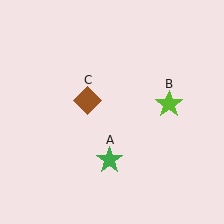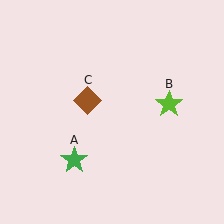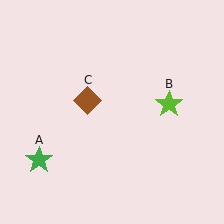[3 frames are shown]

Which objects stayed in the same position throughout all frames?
Lime star (object B) and brown diamond (object C) remained stationary.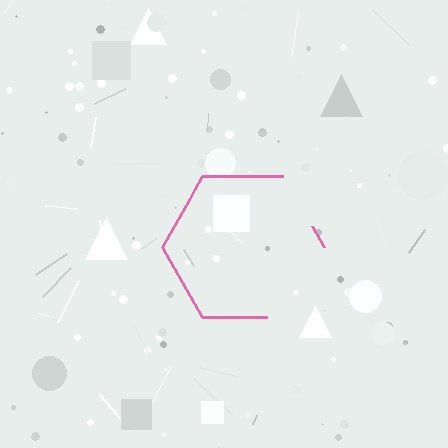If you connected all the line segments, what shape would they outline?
They would outline a hexagon.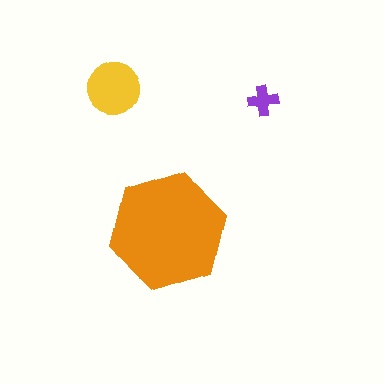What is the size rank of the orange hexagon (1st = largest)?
1st.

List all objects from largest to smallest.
The orange hexagon, the yellow circle, the purple cross.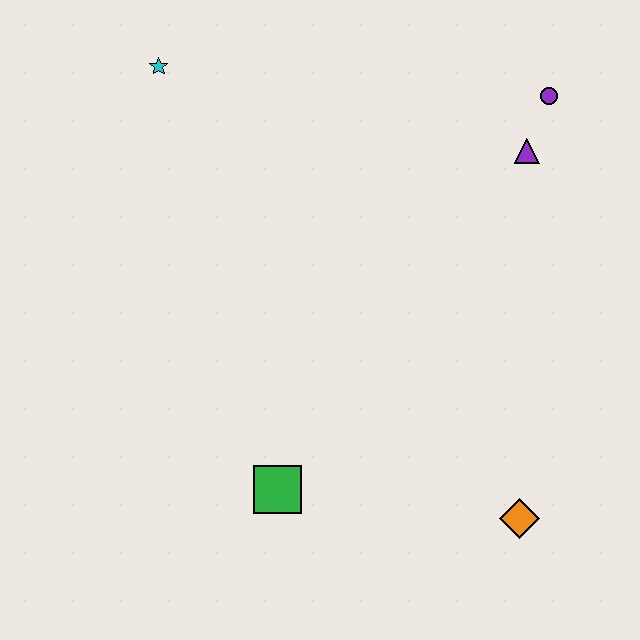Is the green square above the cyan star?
No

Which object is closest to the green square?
The orange diamond is closest to the green square.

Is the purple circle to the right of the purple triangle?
Yes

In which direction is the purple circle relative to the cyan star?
The purple circle is to the right of the cyan star.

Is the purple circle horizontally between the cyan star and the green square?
No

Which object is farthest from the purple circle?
The green square is farthest from the purple circle.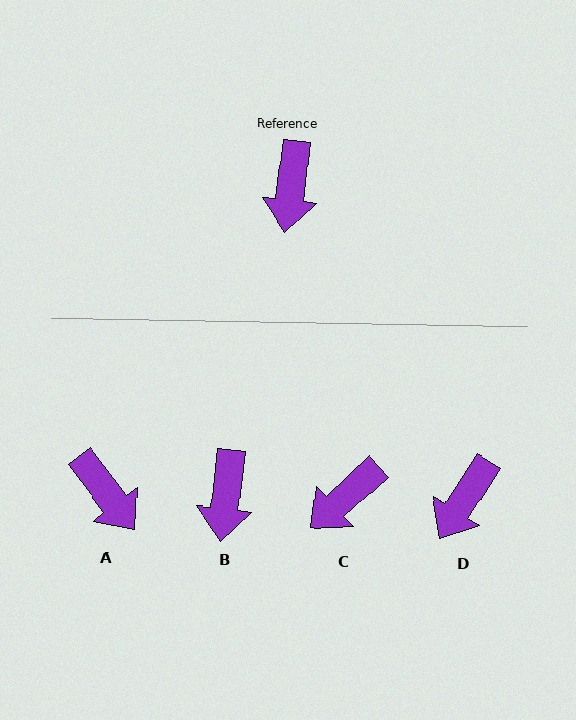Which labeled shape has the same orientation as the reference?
B.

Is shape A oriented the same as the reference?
No, it is off by about 44 degrees.